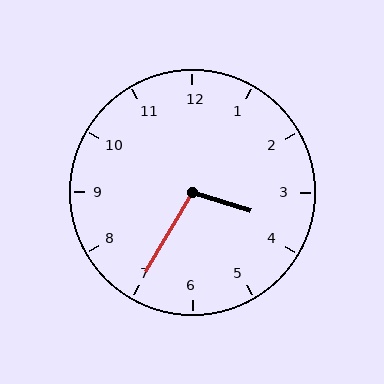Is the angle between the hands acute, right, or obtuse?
It is obtuse.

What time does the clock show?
3:35.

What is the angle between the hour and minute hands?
Approximately 102 degrees.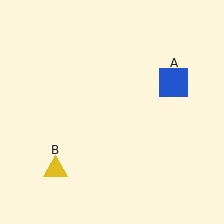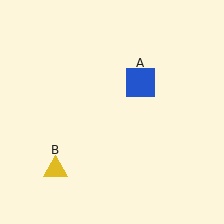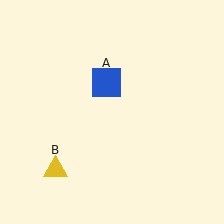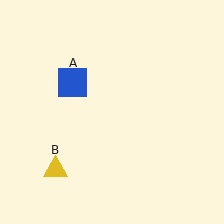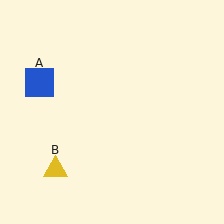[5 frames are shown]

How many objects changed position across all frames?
1 object changed position: blue square (object A).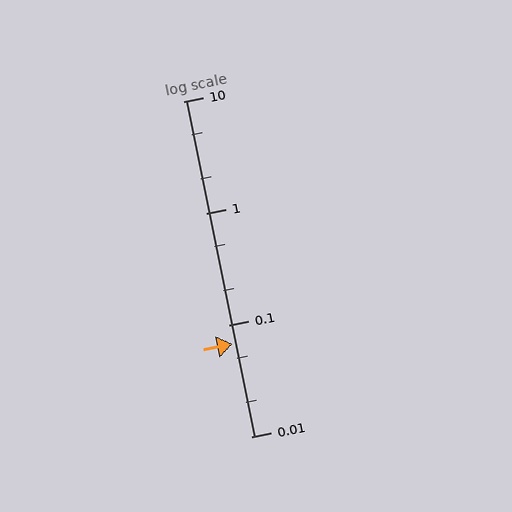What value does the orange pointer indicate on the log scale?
The pointer indicates approximately 0.067.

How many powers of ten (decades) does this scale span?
The scale spans 3 decades, from 0.01 to 10.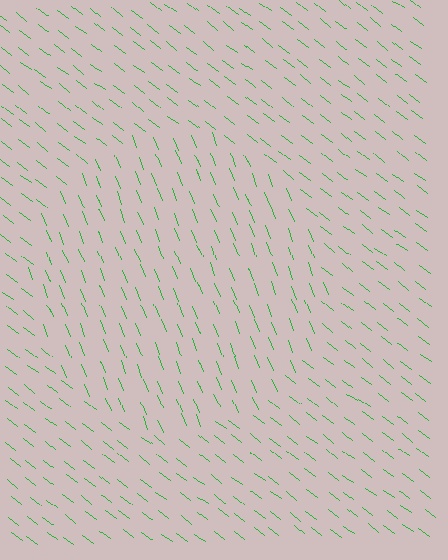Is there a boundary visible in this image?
Yes, there is a texture boundary formed by a change in line orientation.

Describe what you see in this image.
The image is filled with small green line segments. A circle region in the image has lines oriented differently from the surrounding lines, creating a visible texture boundary.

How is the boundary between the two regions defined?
The boundary is defined purely by a change in line orientation (approximately 31 degrees difference). All lines are the same color and thickness.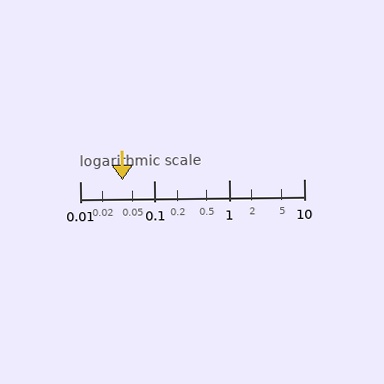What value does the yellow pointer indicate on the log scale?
The pointer indicates approximately 0.037.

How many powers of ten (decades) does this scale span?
The scale spans 3 decades, from 0.01 to 10.